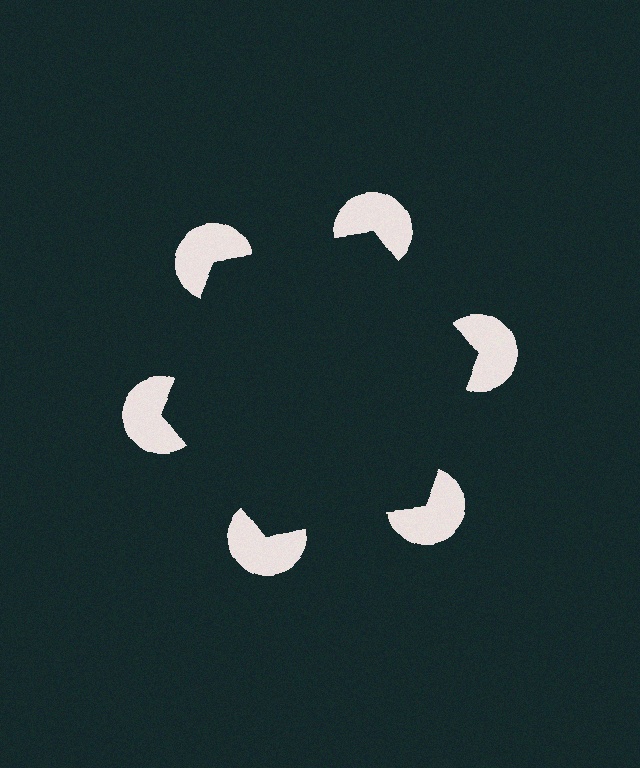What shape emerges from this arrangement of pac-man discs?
An illusory hexagon — its edges are inferred from the aligned wedge cuts in the pac-man discs, not physically drawn.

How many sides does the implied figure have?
6 sides.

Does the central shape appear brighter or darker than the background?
It typically appears slightly darker than the background, even though no actual brightness change is drawn.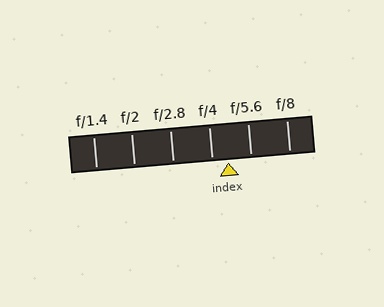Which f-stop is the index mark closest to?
The index mark is closest to f/4.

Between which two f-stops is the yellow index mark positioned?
The index mark is between f/4 and f/5.6.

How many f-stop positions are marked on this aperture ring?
There are 6 f-stop positions marked.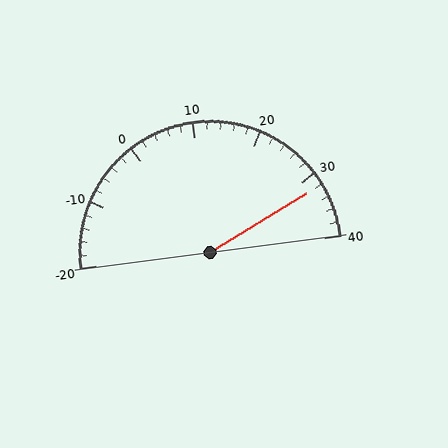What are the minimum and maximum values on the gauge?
The gauge ranges from -20 to 40.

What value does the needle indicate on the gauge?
The needle indicates approximately 32.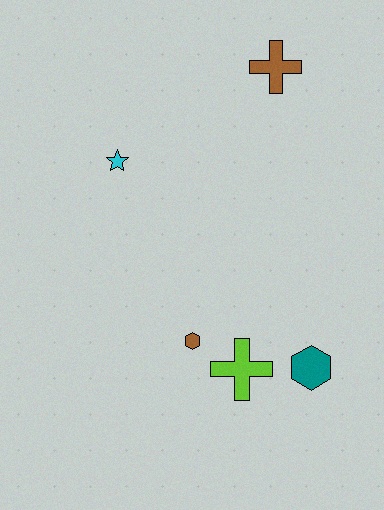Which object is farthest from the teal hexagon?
The brown cross is farthest from the teal hexagon.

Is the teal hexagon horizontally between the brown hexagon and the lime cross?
No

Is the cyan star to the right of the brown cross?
No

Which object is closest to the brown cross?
The cyan star is closest to the brown cross.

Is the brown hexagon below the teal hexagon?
No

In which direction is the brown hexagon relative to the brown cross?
The brown hexagon is below the brown cross.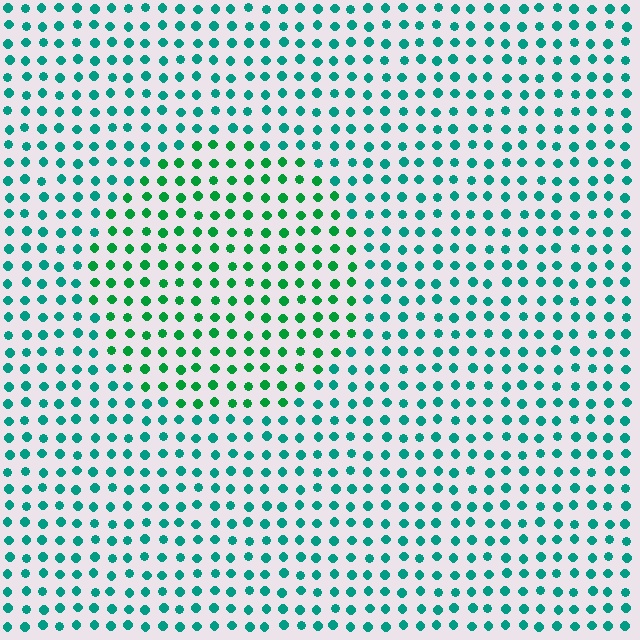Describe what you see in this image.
The image is filled with small teal elements in a uniform arrangement. A circle-shaped region is visible where the elements are tinted to a slightly different hue, forming a subtle color boundary.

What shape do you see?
I see a circle.